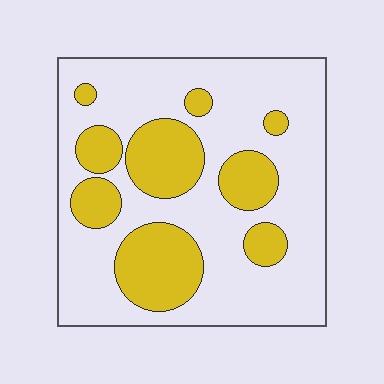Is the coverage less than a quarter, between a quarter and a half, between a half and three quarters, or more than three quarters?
Between a quarter and a half.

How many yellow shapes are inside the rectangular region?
9.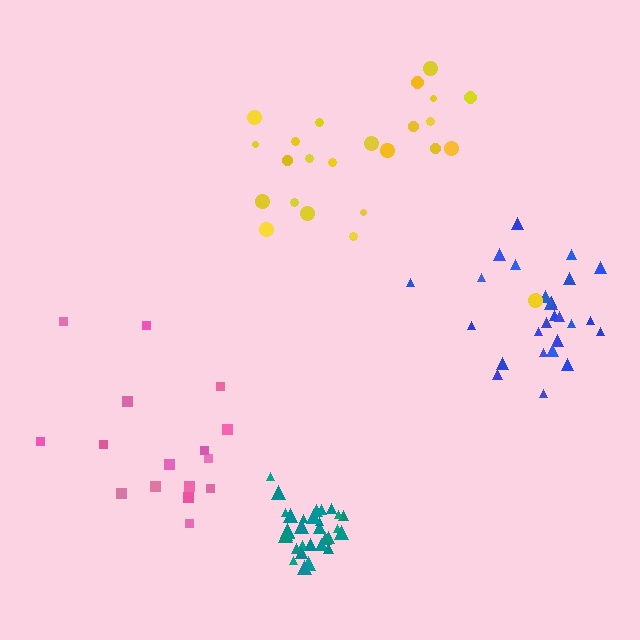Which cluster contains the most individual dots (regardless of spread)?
Teal (33).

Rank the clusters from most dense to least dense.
teal, blue, yellow, pink.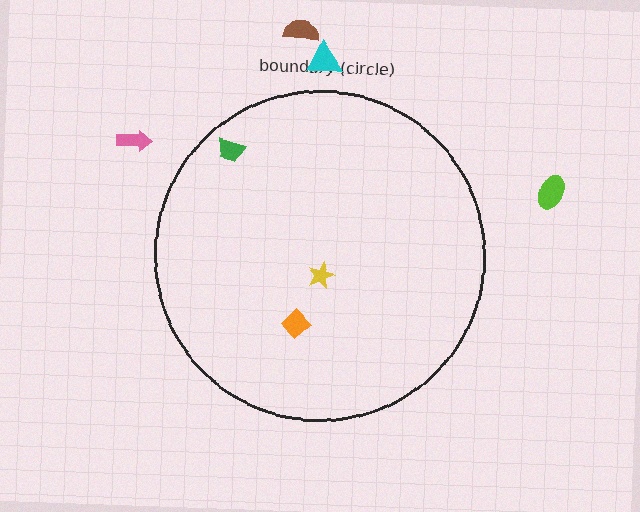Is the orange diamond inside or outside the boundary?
Inside.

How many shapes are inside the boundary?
3 inside, 4 outside.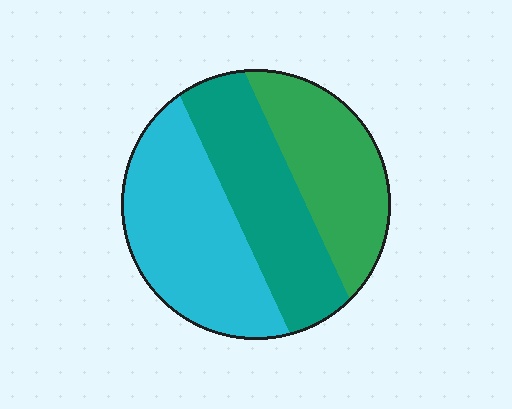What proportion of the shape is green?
Green covers around 30% of the shape.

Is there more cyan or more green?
Cyan.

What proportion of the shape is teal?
Teal covers around 30% of the shape.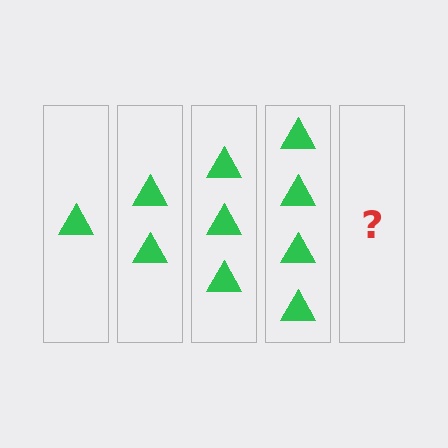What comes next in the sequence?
The next element should be 5 triangles.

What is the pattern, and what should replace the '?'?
The pattern is that each step adds one more triangle. The '?' should be 5 triangles.